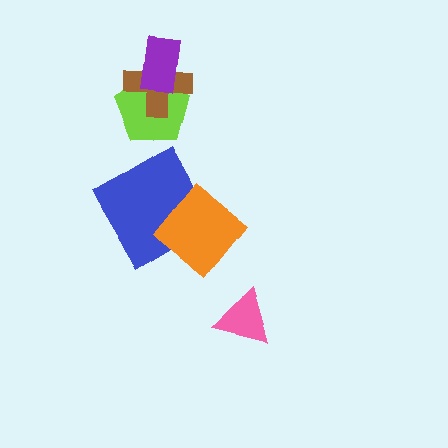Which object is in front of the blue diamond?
The orange diamond is in front of the blue diamond.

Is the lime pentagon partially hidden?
Yes, it is partially covered by another shape.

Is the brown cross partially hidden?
Yes, it is partially covered by another shape.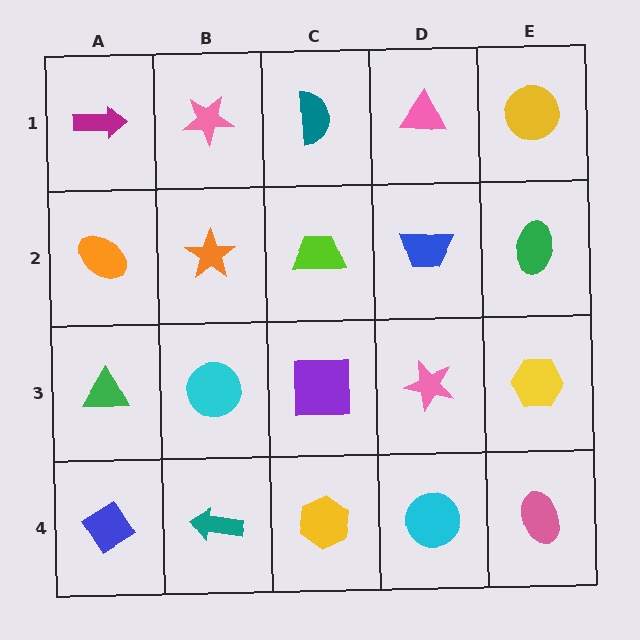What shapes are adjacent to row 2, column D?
A pink triangle (row 1, column D), a pink star (row 3, column D), a lime trapezoid (row 2, column C), a green ellipse (row 2, column E).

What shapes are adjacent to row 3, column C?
A lime trapezoid (row 2, column C), a yellow hexagon (row 4, column C), a cyan circle (row 3, column B), a pink star (row 3, column D).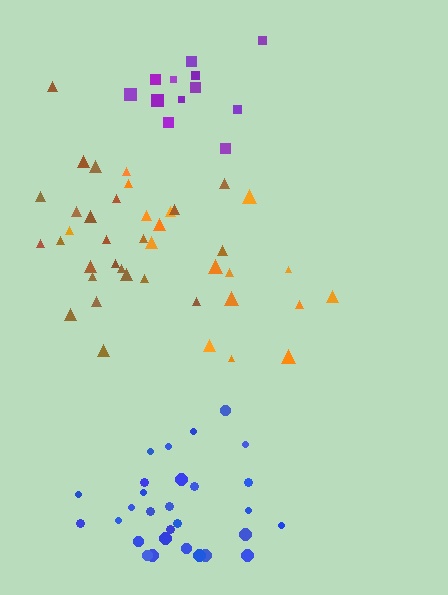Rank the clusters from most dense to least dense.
blue, purple, brown, orange.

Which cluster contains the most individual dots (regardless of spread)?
Blue (29).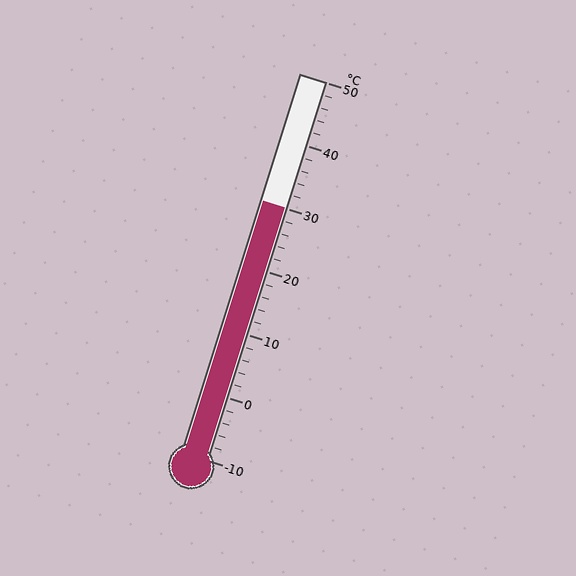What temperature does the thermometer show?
The thermometer shows approximately 30°C.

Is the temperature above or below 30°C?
The temperature is at 30°C.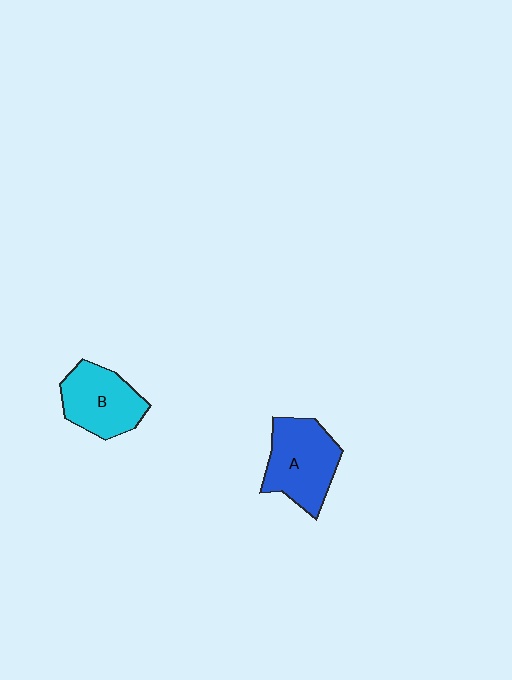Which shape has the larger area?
Shape A (blue).